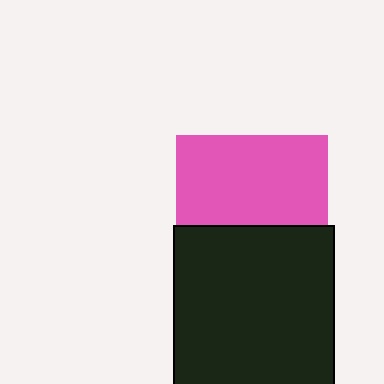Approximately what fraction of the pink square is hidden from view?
Roughly 40% of the pink square is hidden behind the black rectangle.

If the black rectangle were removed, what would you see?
You would see the complete pink square.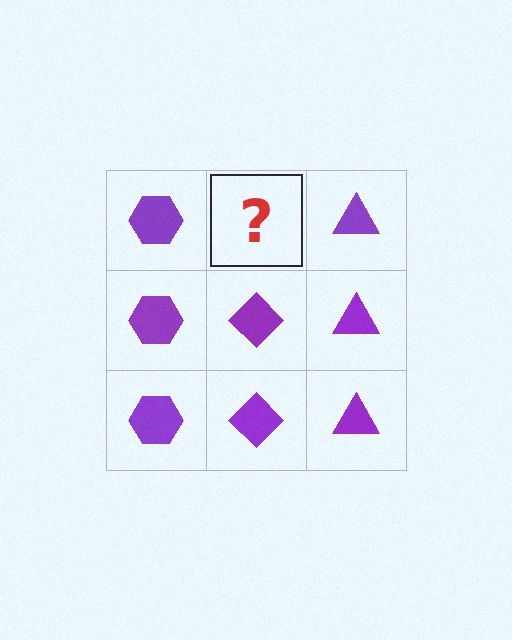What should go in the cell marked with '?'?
The missing cell should contain a purple diamond.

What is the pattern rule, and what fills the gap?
The rule is that each column has a consistent shape. The gap should be filled with a purple diamond.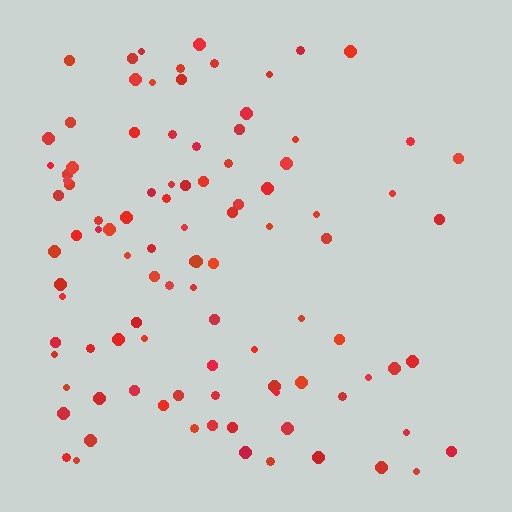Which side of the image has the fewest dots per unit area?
The right.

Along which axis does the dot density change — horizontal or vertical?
Horizontal.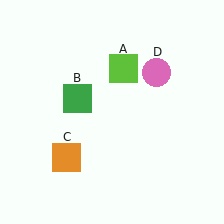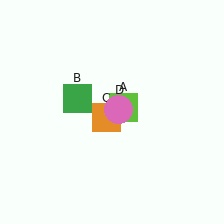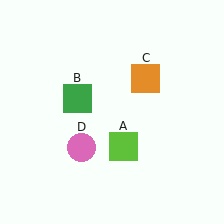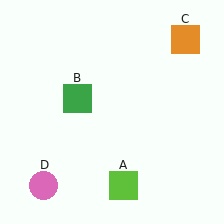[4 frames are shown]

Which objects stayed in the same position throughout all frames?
Green square (object B) remained stationary.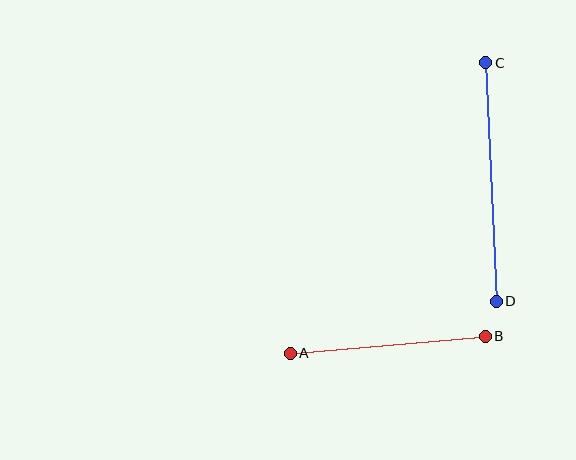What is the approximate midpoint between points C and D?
The midpoint is at approximately (491, 182) pixels.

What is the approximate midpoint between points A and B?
The midpoint is at approximately (388, 345) pixels.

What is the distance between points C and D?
The distance is approximately 239 pixels.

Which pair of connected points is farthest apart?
Points C and D are farthest apart.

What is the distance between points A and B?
The distance is approximately 196 pixels.